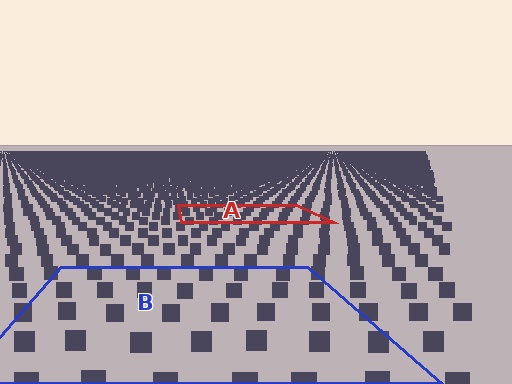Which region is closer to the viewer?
Region B is closer. The texture elements there are larger and more spread out.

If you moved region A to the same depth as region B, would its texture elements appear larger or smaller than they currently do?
They would appear larger. At a closer depth, the same texture elements are projected at a bigger on-screen size.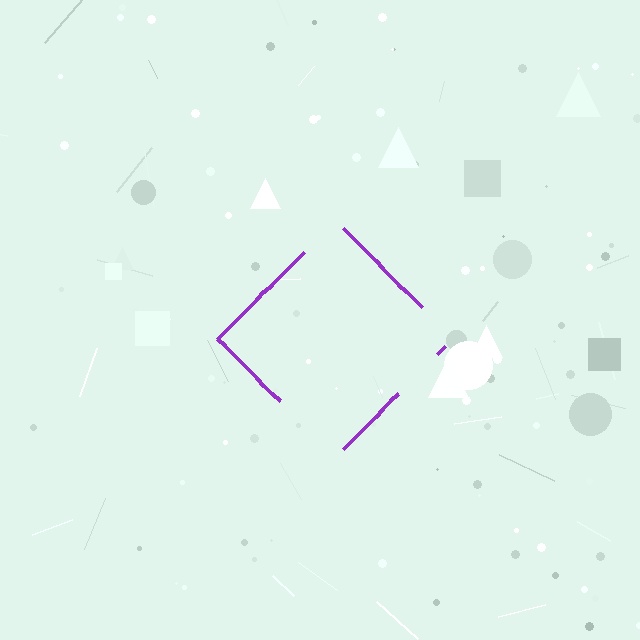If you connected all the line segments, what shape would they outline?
They would outline a diamond.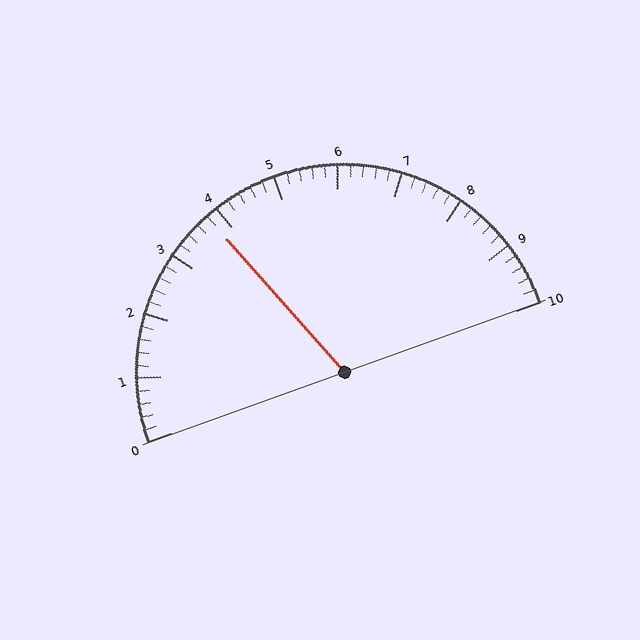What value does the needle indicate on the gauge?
The needle indicates approximately 3.8.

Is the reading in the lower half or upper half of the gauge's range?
The reading is in the lower half of the range (0 to 10).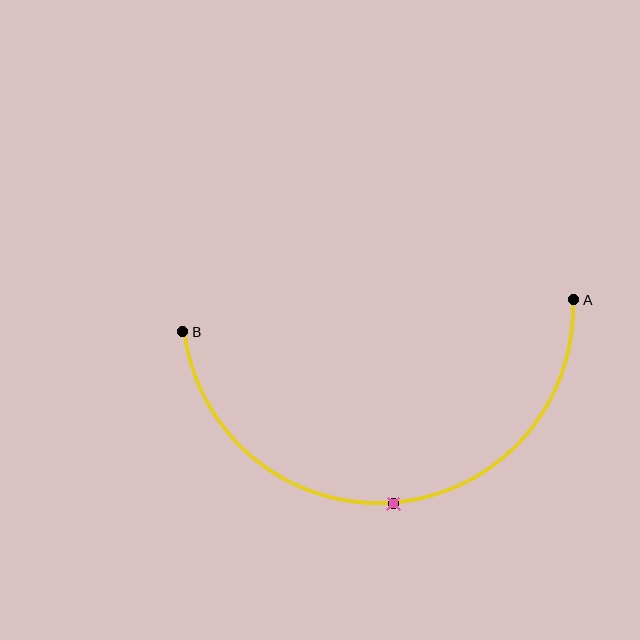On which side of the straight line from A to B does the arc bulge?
The arc bulges below the straight line connecting A and B.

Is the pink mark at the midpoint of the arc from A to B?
Yes. The pink mark lies on the arc at equal arc-length from both A and B — it is the arc midpoint.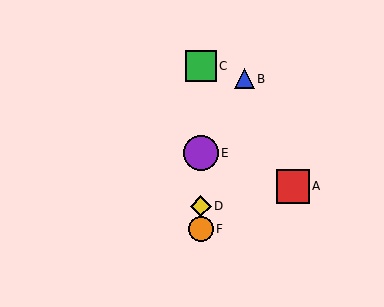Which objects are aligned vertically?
Objects C, D, E, F are aligned vertically.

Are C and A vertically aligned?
No, C is at x≈201 and A is at x≈293.